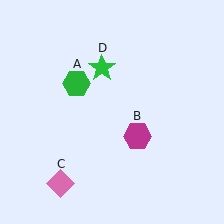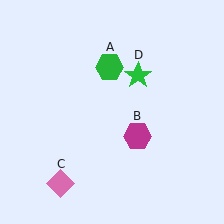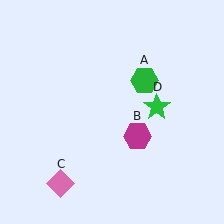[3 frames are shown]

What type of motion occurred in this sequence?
The green hexagon (object A), green star (object D) rotated clockwise around the center of the scene.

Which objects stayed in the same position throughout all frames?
Magenta hexagon (object B) and pink diamond (object C) remained stationary.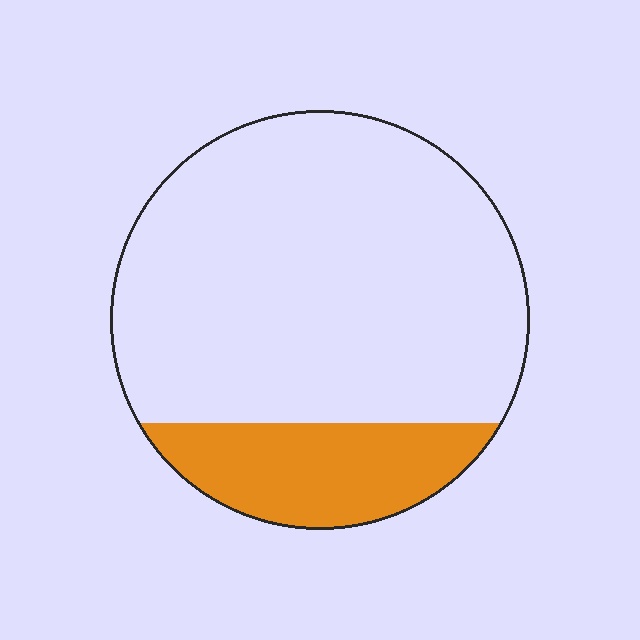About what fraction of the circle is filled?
About one fifth (1/5).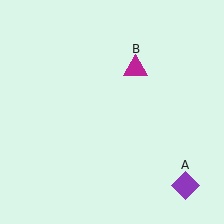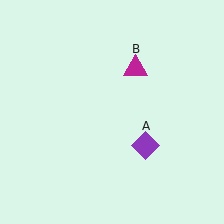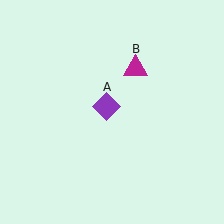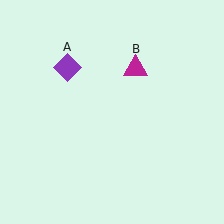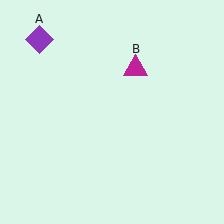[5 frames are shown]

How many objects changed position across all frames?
1 object changed position: purple diamond (object A).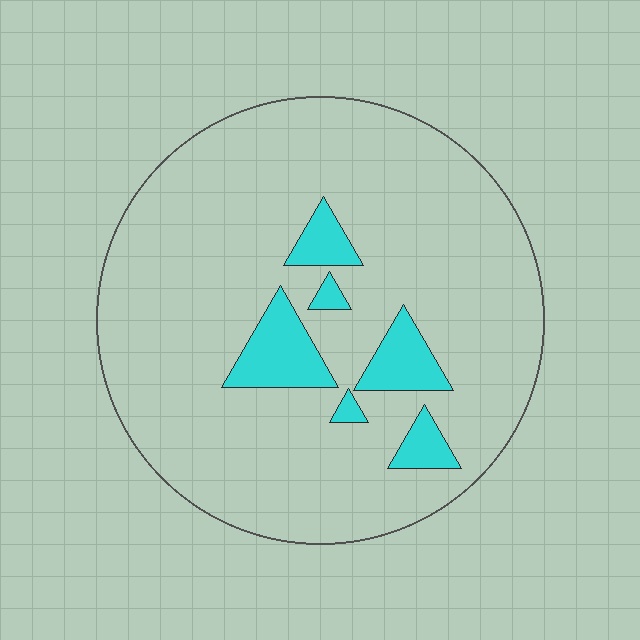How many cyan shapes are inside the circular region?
6.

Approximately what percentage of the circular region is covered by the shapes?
Approximately 10%.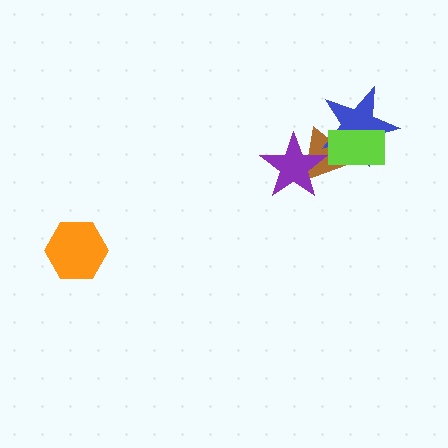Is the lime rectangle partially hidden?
No, no other shape covers it.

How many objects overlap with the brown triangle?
3 objects overlap with the brown triangle.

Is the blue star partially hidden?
Yes, it is partially covered by another shape.